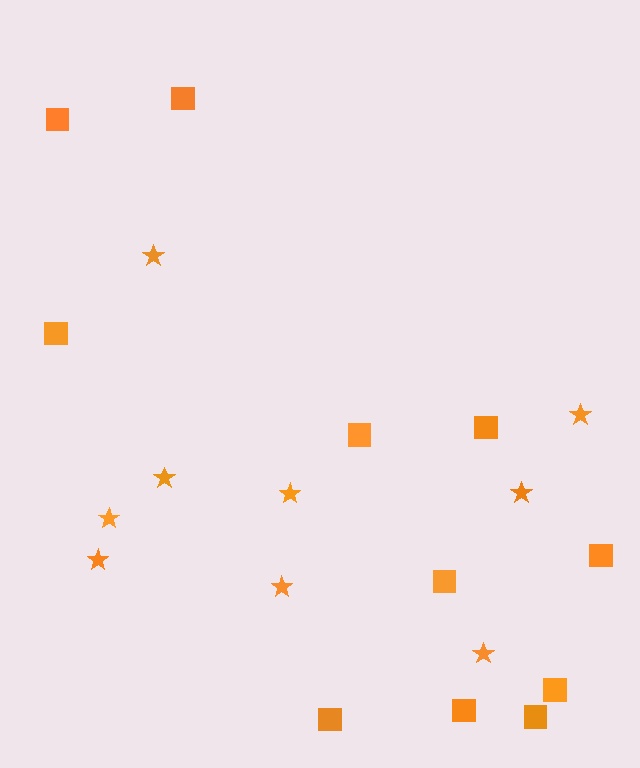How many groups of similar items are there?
There are 2 groups: one group of squares (11) and one group of stars (9).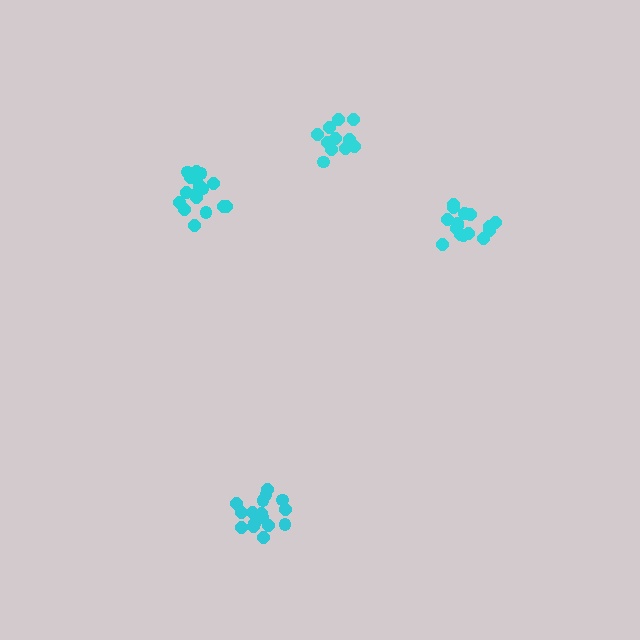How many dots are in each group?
Group 1: 17 dots, Group 2: 16 dots, Group 3: 11 dots, Group 4: 16 dots (60 total).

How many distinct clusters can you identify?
There are 4 distinct clusters.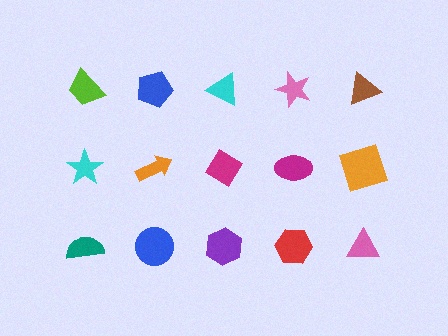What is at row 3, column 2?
A blue circle.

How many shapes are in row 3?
5 shapes.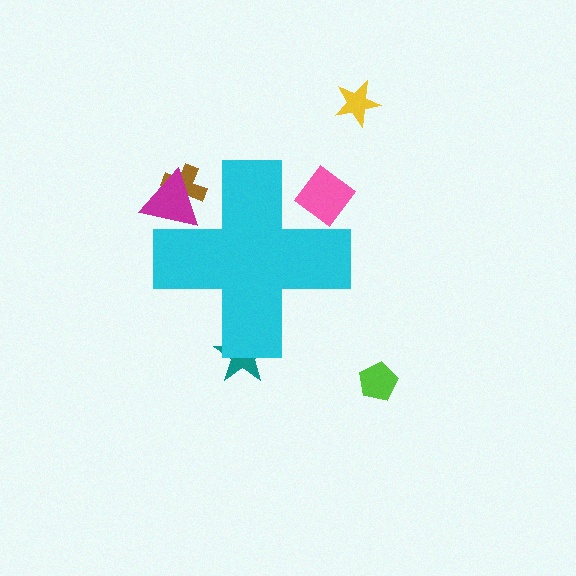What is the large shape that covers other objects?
A cyan cross.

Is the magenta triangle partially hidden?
Yes, the magenta triangle is partially hidden behind the cyan cross.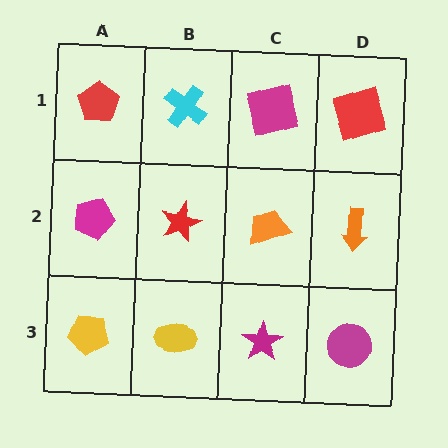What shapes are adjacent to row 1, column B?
A red star (row 2, column B), a red pentagon (row 1, column A), a magenta square (row 1, column C).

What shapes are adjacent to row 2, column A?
A red pentagon (row 1, column A), a yellow pentagon (row 3, column A), a red star (row 2, column B).